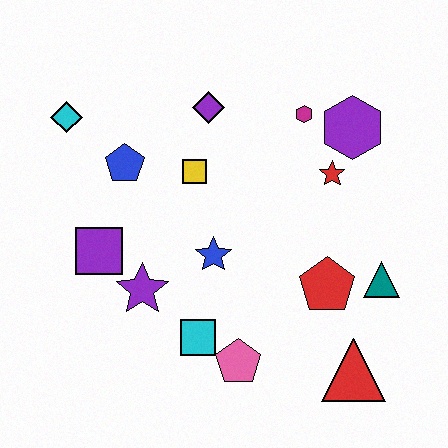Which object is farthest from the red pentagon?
The cyan diamond is farthest from the red pentagon.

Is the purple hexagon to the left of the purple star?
No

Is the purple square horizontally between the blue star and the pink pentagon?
No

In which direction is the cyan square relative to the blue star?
The cyan square is below the blue star.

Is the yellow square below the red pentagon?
No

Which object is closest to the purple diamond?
The yellow square is closest to the purple diamond.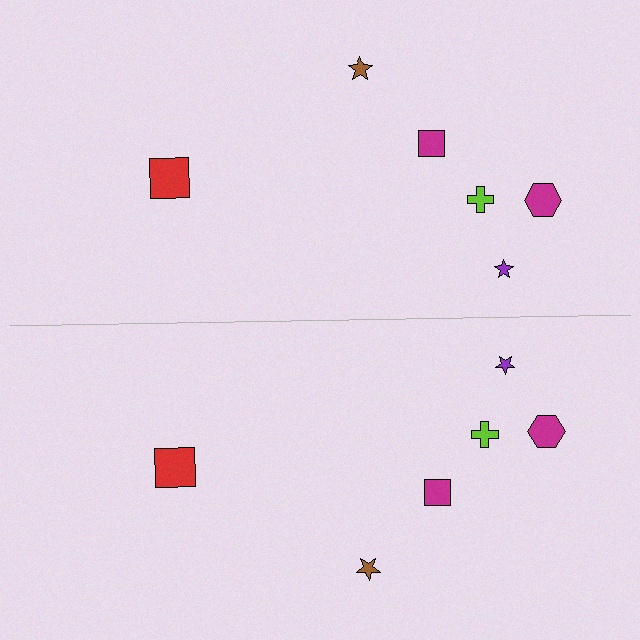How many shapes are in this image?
There are 12 shapes in this image.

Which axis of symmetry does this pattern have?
The pattern has a horizontal axis of symmetry running through the center of the image.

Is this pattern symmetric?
Yes, this pattern has bilateral (reflection) symmetry.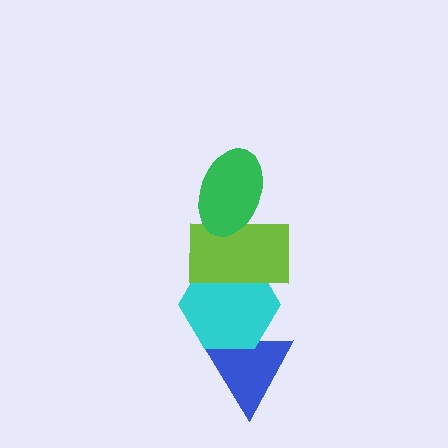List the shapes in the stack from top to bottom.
From top to bottom: the green ellipse, the lime rectangle, the cyan hexagon, the blue triangle.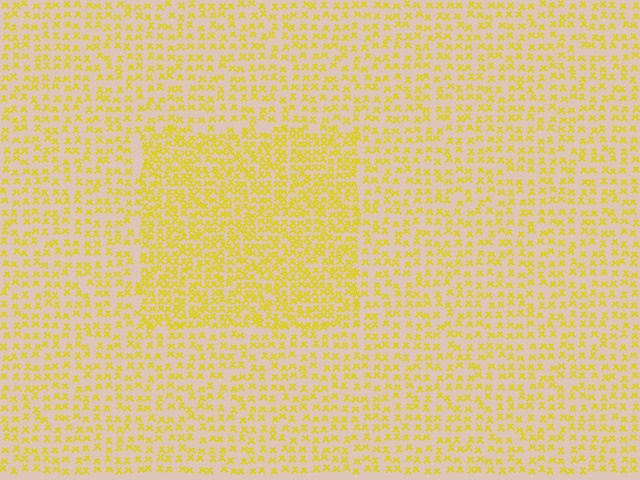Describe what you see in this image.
The image contains small yellow elements arranged at two different densities. A rectangle-shaped region is visible where the elements are more densely packed than the surrounding area.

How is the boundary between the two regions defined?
The boundary is defined by a change in element density (approximately 1.8x ratio). All elements are the same color, size, and shape.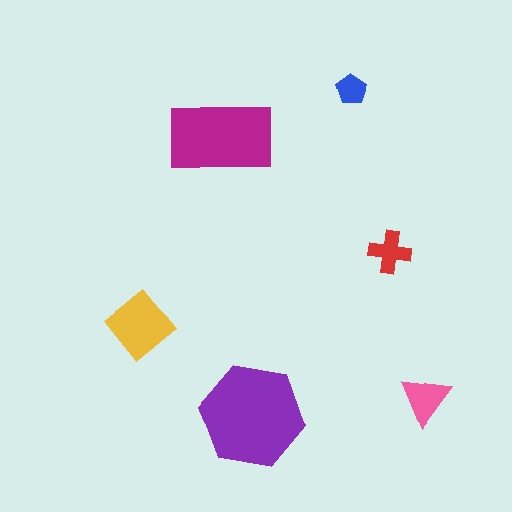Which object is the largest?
The purple hexagon.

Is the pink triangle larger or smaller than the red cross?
Larger.